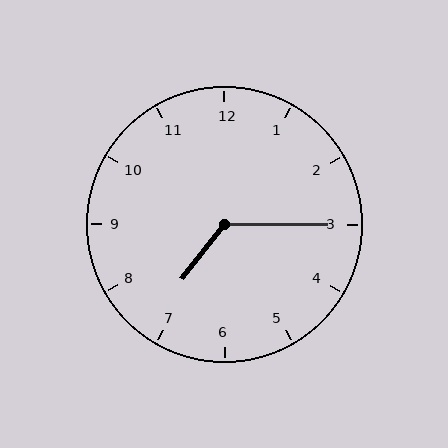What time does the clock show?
7:15.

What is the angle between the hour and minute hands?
Approximately 128 degrees.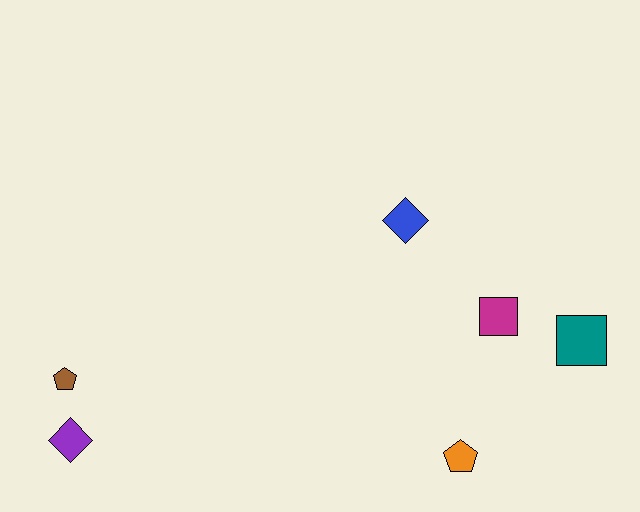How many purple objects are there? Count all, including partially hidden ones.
There is 1 purple object.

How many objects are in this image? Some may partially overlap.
There are 6 objects.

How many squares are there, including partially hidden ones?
There are 2 squares.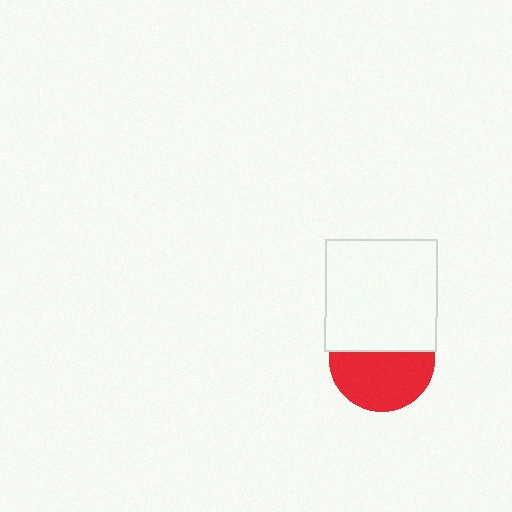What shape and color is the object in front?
The object in front is a white square.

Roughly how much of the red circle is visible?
About half of it is visible (roughly 59%).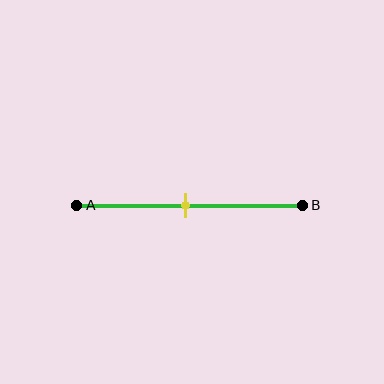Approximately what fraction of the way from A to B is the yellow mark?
The yellow mark is approximately 50% of the way from A to B.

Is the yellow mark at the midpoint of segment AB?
Yes, the mark is approximately at the midpoint.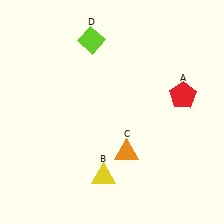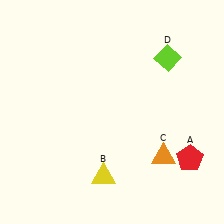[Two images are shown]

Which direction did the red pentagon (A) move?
The red pentagon (A) moved down.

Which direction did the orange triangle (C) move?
The orange triangle (C) moved right.